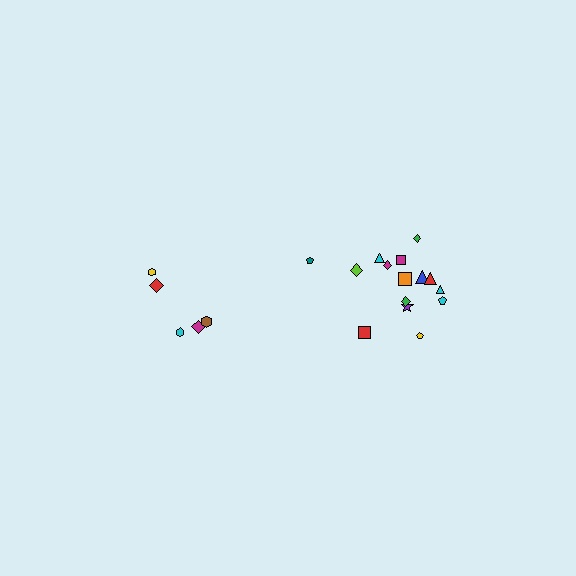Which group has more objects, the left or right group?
The right group.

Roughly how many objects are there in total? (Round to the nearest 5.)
Roughly 20 objects in total.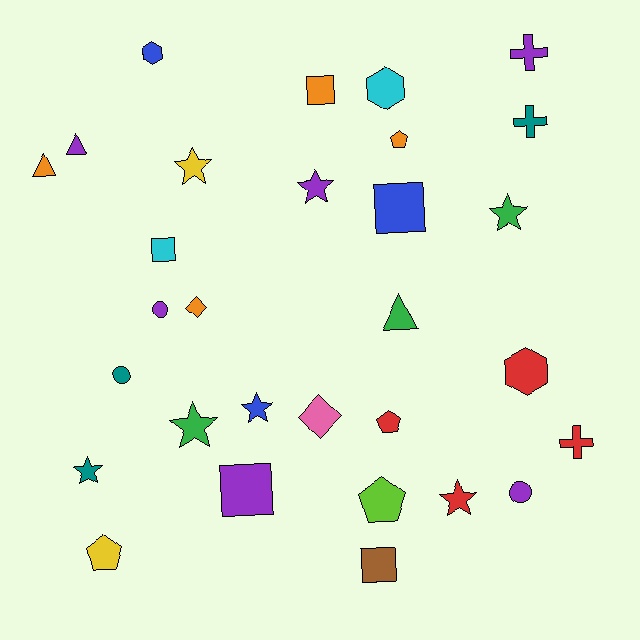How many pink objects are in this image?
There is 1 pink object.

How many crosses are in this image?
There are 3 crosses.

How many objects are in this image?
There are 30 objects.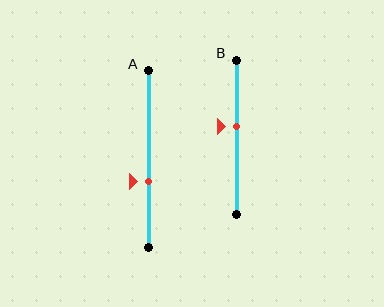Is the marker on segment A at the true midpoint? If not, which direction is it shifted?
No, the marker on segment A is shifted downward by about 13% of the segment length.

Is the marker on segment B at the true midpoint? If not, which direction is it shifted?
No, the marker on segment B is shifted upward by about 7% of the segment length.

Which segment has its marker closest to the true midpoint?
Segment B has its marker closest to the true midpoint.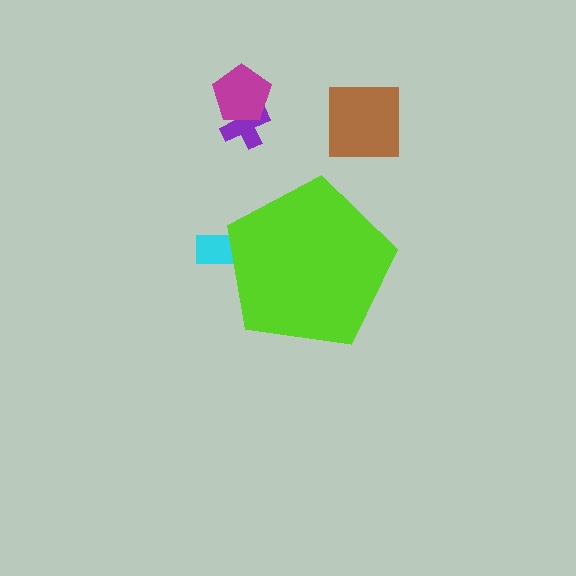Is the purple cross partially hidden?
No, the purple cross is fully visible.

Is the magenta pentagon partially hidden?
No, the magenta pentagon is fully visible.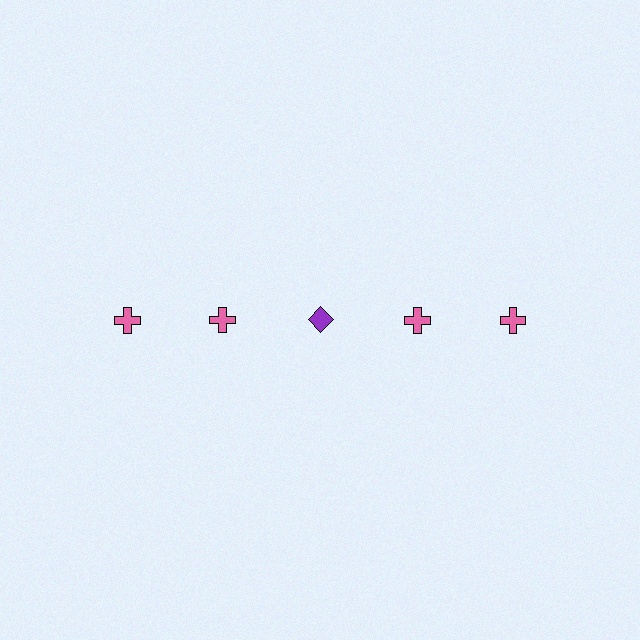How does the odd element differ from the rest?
It differs in both color (purple instead of pink) and shape (diamond instead of cross).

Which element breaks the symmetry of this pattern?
The purple diamond in the top row, center column breaks the symmetry. All other shapes are pink crosses.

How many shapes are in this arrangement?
There are 5 shapes arranged in a grid pattern.